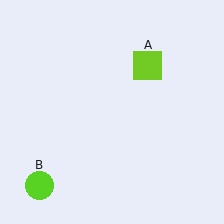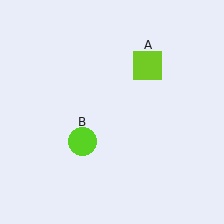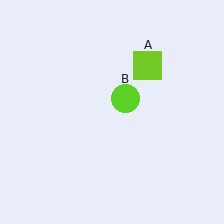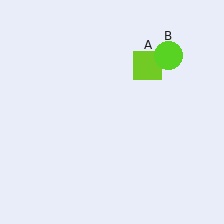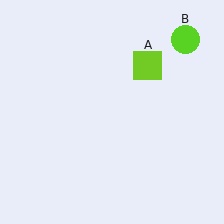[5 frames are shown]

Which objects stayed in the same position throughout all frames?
Lime square (object A) remained stationary.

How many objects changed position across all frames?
1 object changed position: lime circle (object B).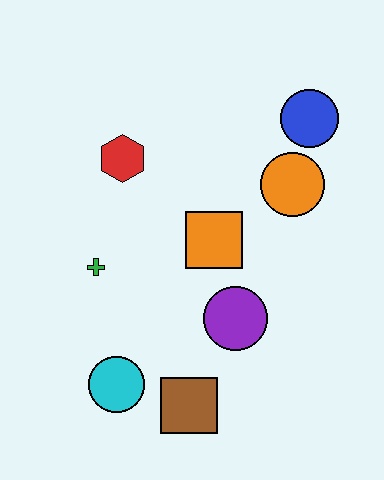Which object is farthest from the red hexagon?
The brown square is farthest from the red hexagon.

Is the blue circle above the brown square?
Yes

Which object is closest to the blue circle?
The orange circle is closest to the blue circle.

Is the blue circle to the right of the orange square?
Yes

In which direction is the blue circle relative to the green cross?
The blue circle is to the right of the green cross.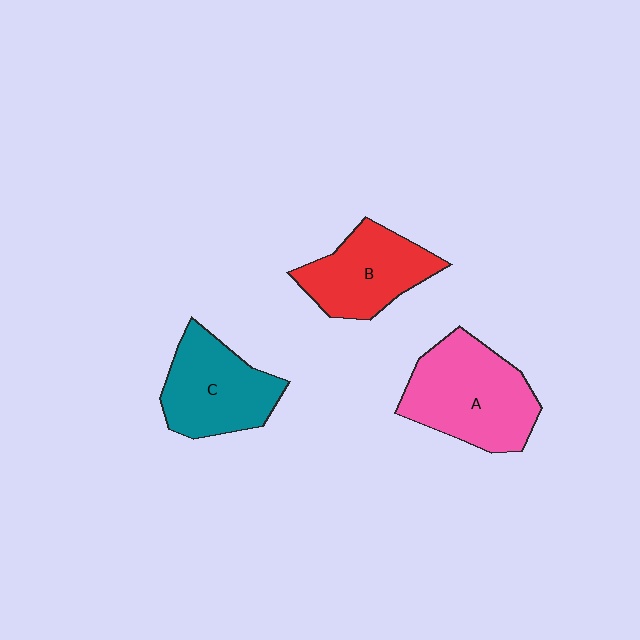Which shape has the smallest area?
Shape B (red).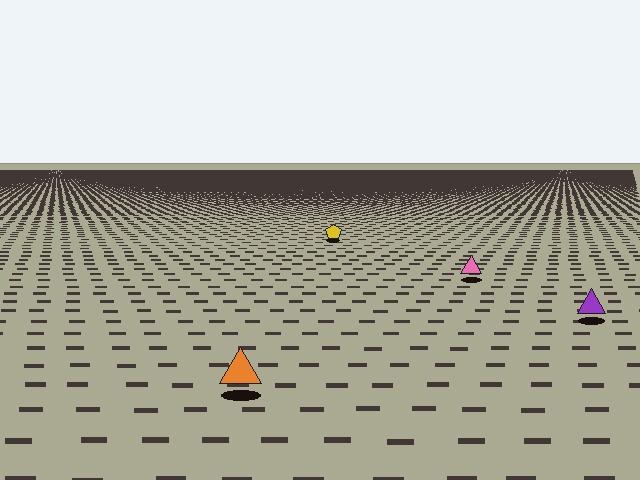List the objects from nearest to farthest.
From nearest to farthest: the orange triangle, the purple triangle, the pink triangle, the yellow pentagon.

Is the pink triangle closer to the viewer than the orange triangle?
No. The orange triangle is closer — you can tell from the texture gradient: the ground texture is coarser near it.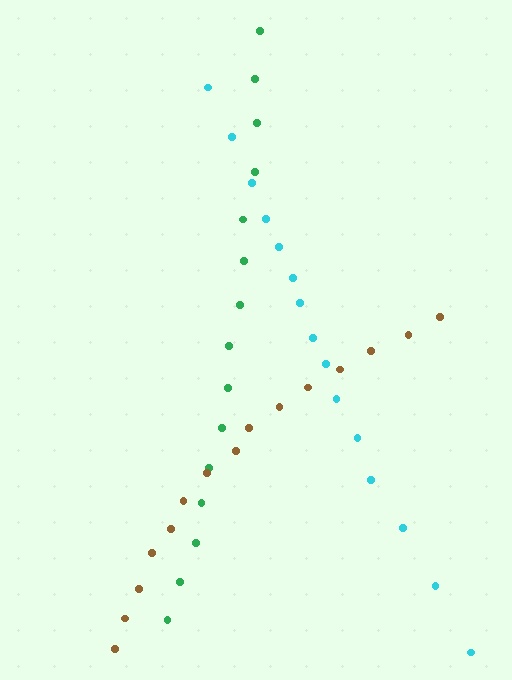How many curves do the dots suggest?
There are 3 distinct paths.